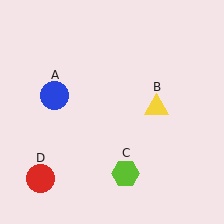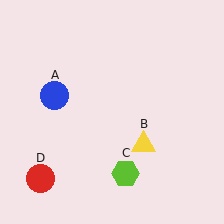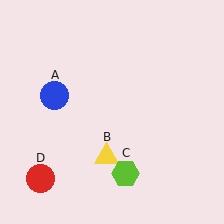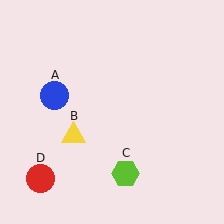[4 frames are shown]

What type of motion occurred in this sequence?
The yellow triangle (object B) rotated clockwise around the center of the scene.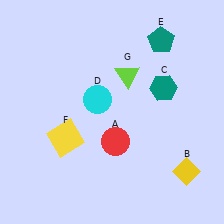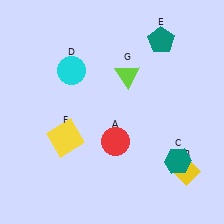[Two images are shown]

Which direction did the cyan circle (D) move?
The cyan circle (D) moved up.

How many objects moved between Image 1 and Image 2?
2 objects moved between the two images.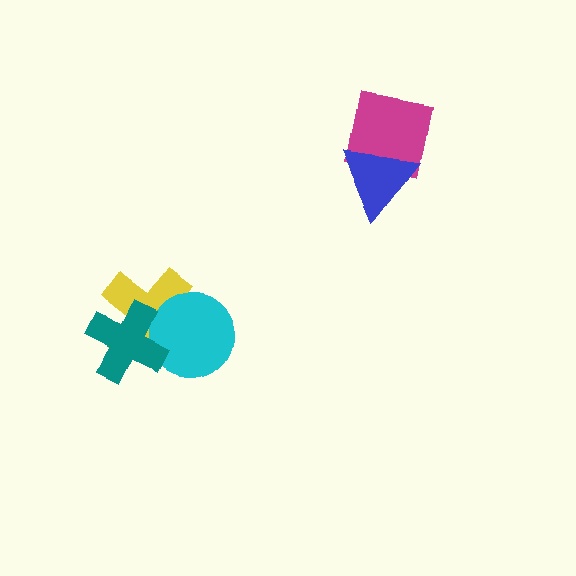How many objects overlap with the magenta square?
1 object overlaps with the magenta square.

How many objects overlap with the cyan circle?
2 objects overlap with the cyan circle.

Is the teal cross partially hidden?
No, no other shape covers it.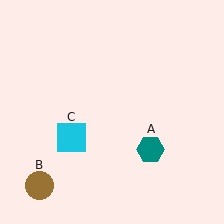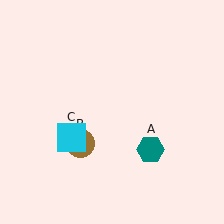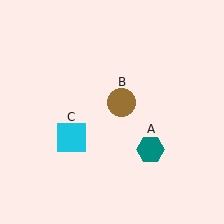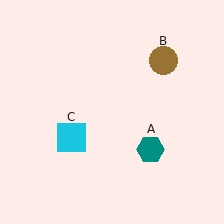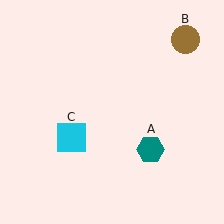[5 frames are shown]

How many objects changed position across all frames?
1 object changed position: brown circle (object B).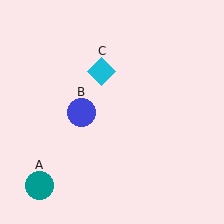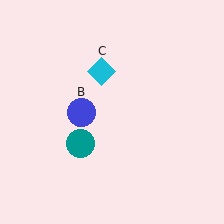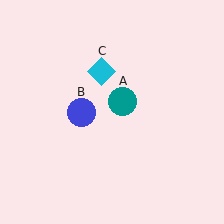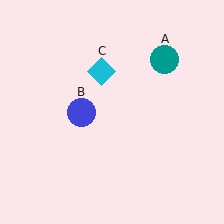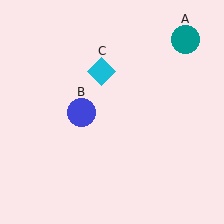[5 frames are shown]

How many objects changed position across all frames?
1 object changed position: teal circle (object A).